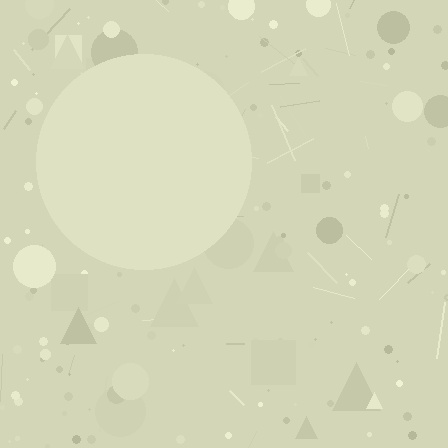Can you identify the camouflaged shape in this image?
The camouflaged shape is a circle.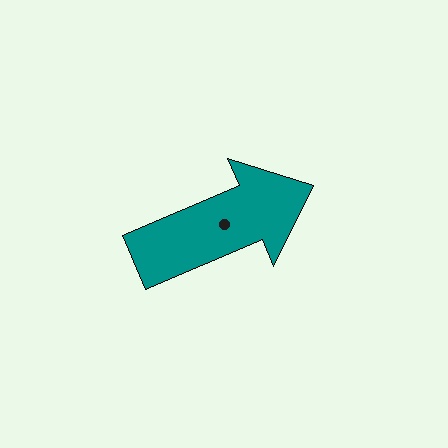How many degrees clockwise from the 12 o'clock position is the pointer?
Approximately 67 degrees.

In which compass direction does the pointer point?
Northeast.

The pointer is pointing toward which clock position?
Roughly 2 o'clock.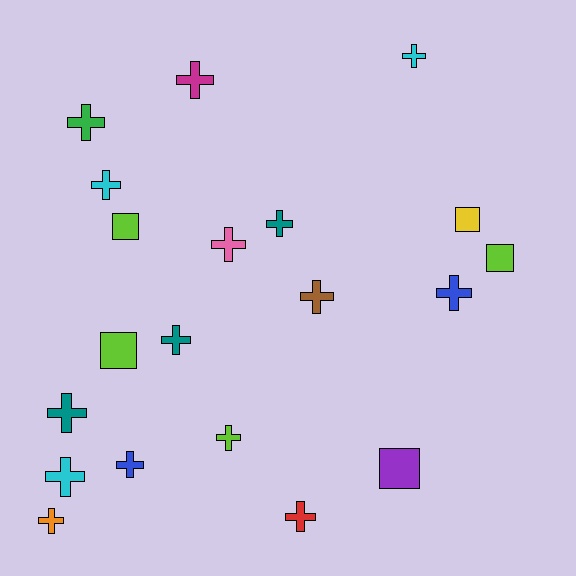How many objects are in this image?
There are 20 objects.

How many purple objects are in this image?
There is 1 purple object.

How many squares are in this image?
There are 5 squares.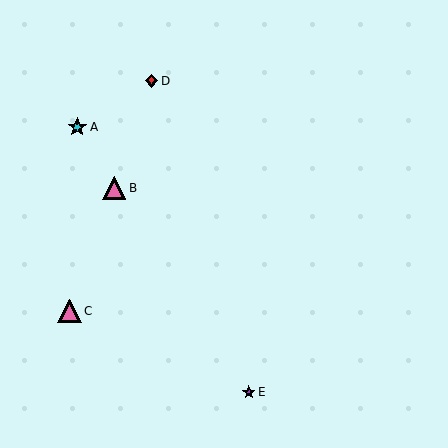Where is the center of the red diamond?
The center of the red diamond is at (152, 81).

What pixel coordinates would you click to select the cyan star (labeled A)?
Click at (77, 127) to select the cyan star A.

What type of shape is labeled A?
Shape A is a cyan star.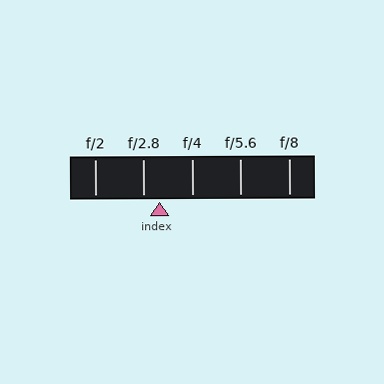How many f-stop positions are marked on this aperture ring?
There are 5 f-stop positions marked.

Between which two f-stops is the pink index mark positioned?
The index mark is between f/2.8 and f/4.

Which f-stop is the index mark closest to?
The index mark is closest to f/2.8.